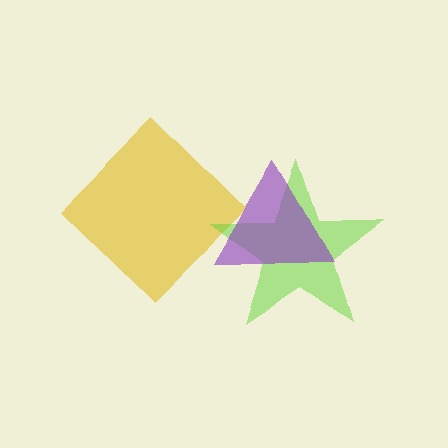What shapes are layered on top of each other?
The layered shapes are: a yellow diamond, a lime star, a purple triangle.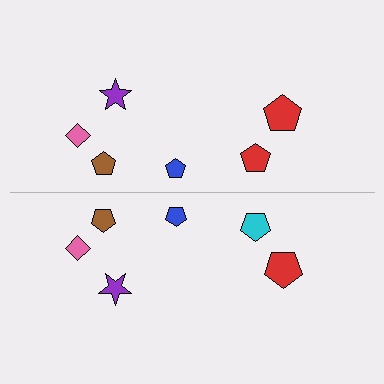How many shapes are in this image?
There are 12 shapes in this image.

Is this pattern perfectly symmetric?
No, the pattern is not perfectly symmetric. The cyan pentagon on the bottom side breaks the symmetry — its mirror counterpart is red.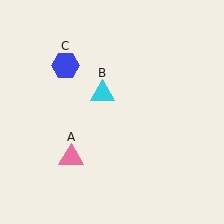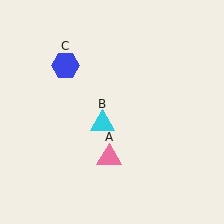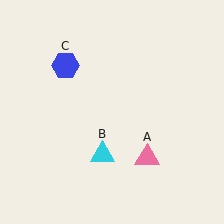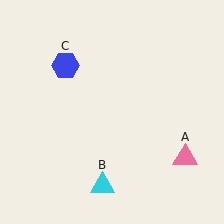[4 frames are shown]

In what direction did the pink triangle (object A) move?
The pink triangle (object A) moved right.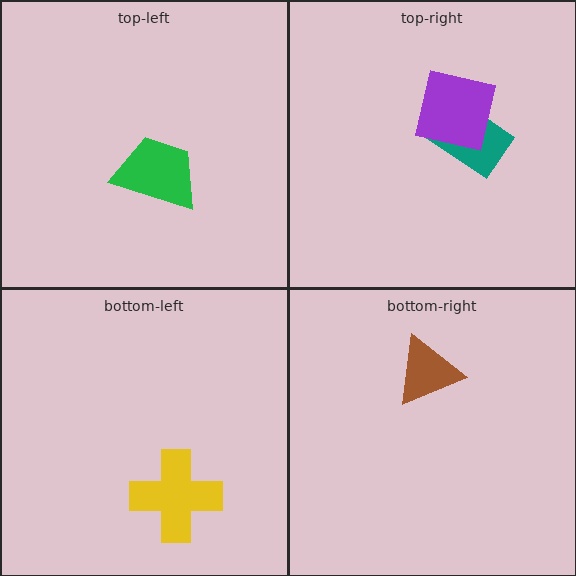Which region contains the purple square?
The top-right region.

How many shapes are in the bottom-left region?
1.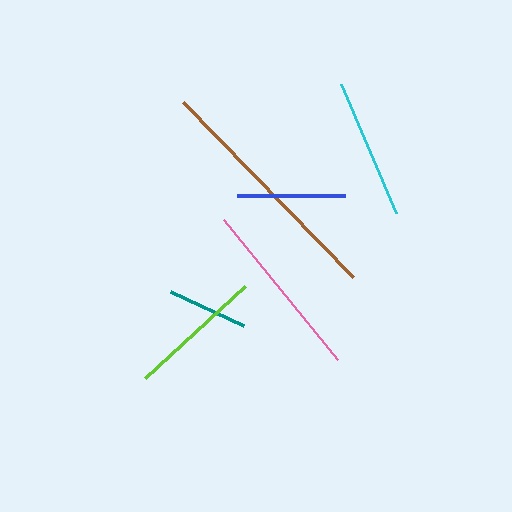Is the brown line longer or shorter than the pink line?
The brown line is longer than the pink line.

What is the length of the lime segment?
The lime segment is approximately 136 pixels long.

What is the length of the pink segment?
The pink segment is approximately 181 pixels long.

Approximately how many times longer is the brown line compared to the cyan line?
The brown line is approximately 1.7 times the length of the cyan line.